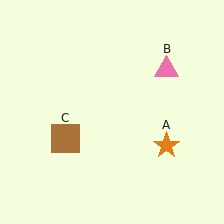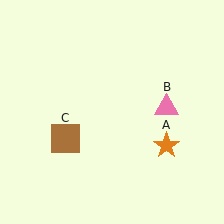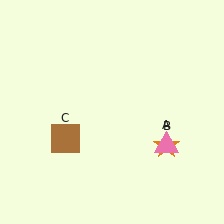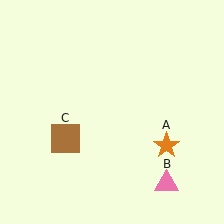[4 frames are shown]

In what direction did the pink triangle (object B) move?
The pink triangle (object B) moved down.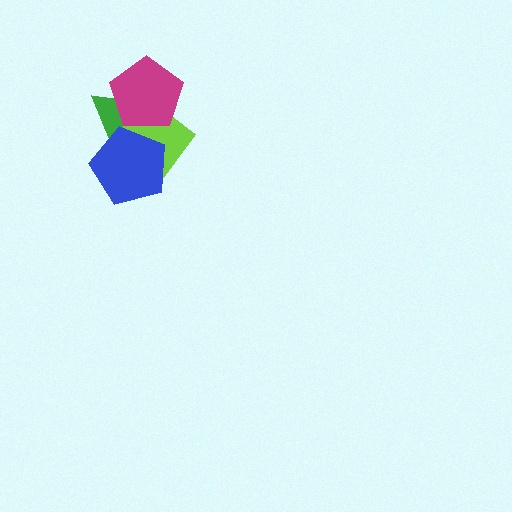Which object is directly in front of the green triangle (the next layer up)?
The lime diamond is directly in front of the green triangle.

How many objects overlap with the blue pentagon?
2 objects overlap with the blue pentagon.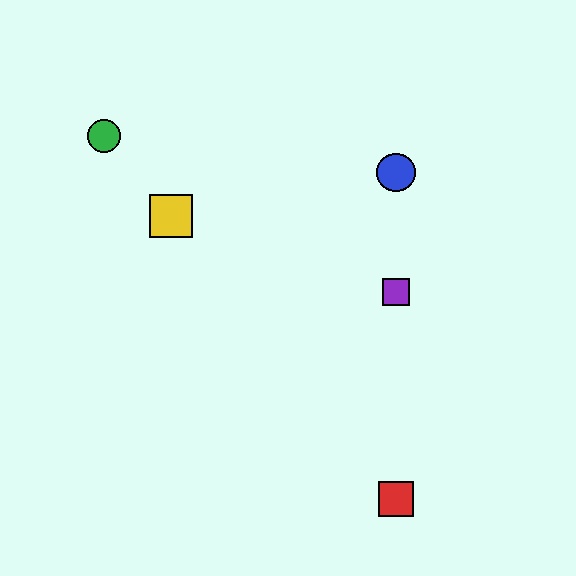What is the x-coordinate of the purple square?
The purple square is at x≈396.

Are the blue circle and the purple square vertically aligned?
Yes, both are at x≈396.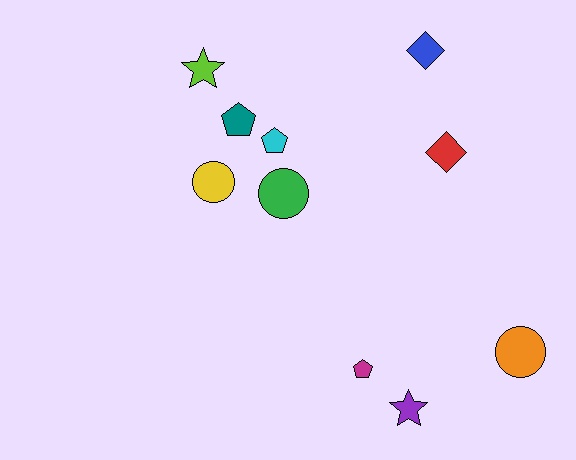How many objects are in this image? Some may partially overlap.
There are 10 objects.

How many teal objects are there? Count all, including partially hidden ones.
There is 1 teal object.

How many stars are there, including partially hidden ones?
There are 2 stars.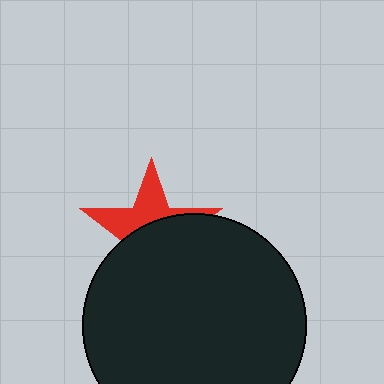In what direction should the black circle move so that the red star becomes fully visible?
The black circle should move down. That is the shortest direction to clear the overlap and leave the red star fully visible.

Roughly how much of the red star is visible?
A small part of it is visible (roughly 41%).